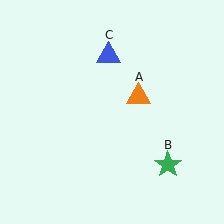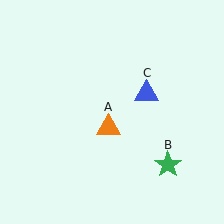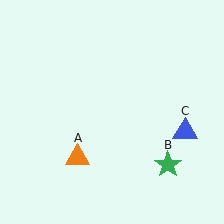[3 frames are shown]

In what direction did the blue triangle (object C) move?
The blue triangle (object C) moved down and to the right.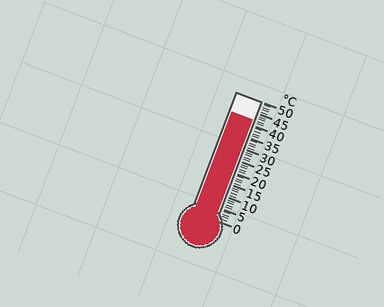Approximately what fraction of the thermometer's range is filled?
The thermometer is filled to approximately 85% of its range.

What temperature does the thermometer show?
The thermometer shows approximately 42°C.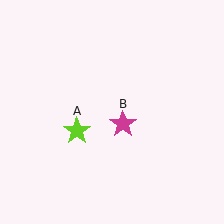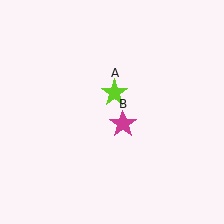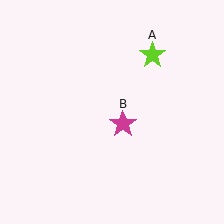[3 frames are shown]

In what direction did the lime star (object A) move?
The lime star (object A) moved up and to the right.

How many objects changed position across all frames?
1 object changed position: lime star (object A).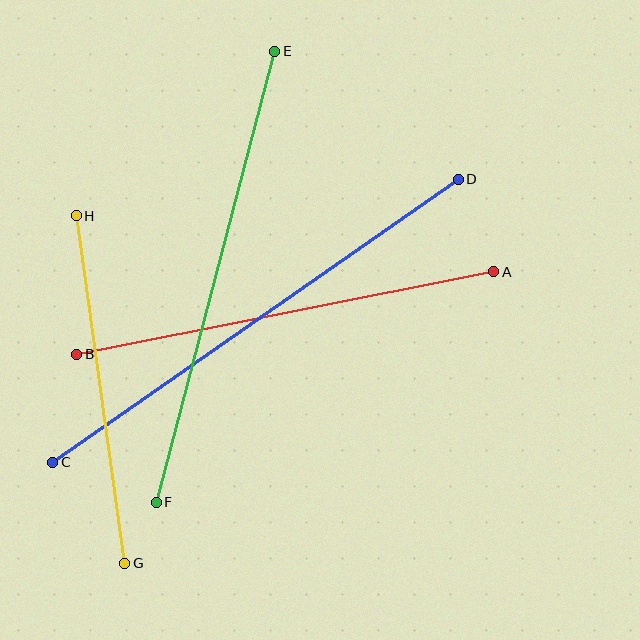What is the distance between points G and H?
The distance is approximately 351 pixels.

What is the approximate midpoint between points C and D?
The midpoint is at approximately (255, 321) pixels.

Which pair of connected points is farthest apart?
Points C and D are farthest apart.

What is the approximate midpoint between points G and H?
The midpoint is at approximately (101, 390) pixels.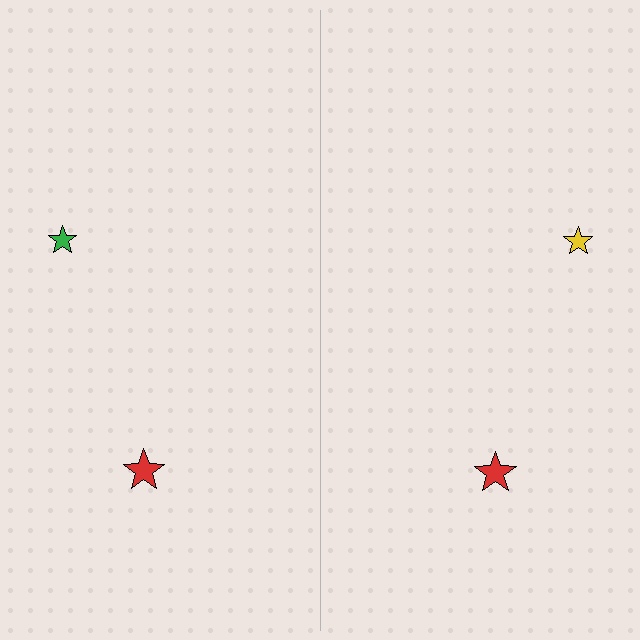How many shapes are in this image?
There are 4 shapes in this image.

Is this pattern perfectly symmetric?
No, the pattern is not perfectly symmetric. The yellow star on the right side breaks the symmetry — its mirror counterpart is green.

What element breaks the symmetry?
The yellow star on the right side breaks the symmetry — its mirror counterpart is green.